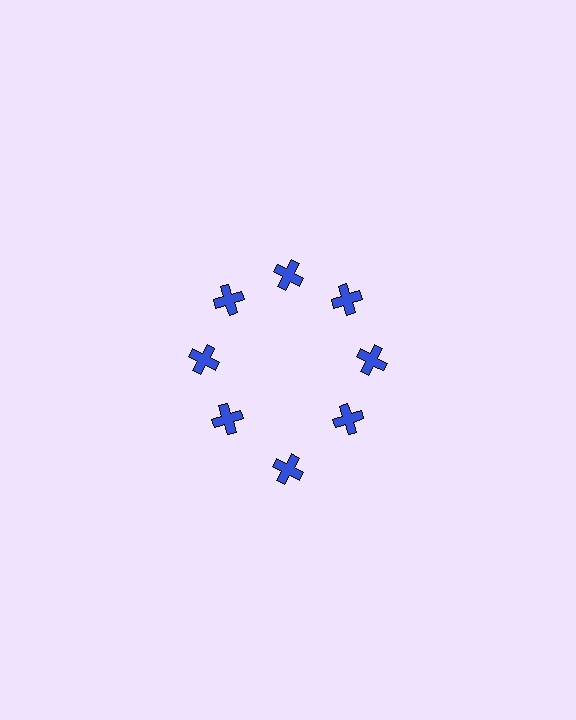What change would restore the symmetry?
The symmetry would be restored by moving it inward, back onto the ring so that all 8 crosses sit at equal angles and equal distance from the center.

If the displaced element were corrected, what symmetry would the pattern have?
It would have 8-fold rotational symmetry — the pattern would map onto itself every 45 degrees.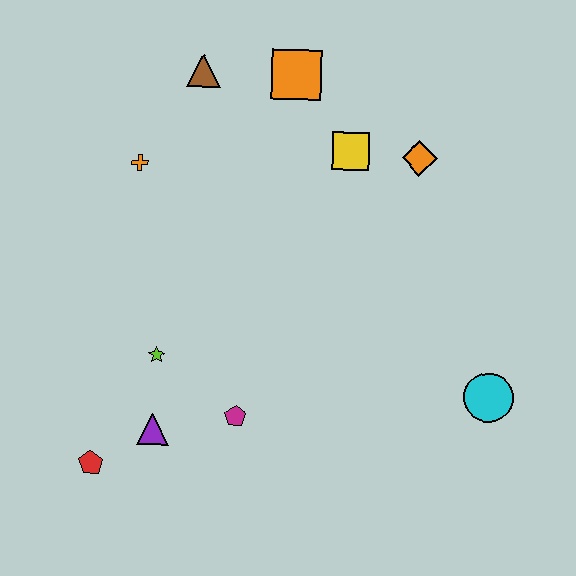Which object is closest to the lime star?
The purple triangle is closest to the lime star.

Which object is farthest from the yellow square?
The red pentagon is farthest from the yellow square.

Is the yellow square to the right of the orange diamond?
No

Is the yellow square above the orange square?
No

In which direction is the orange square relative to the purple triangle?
The orange square is above the purple triangle.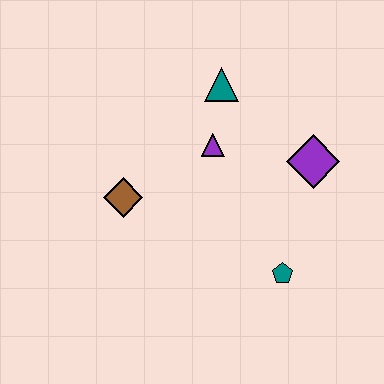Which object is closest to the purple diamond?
The purple triangle is closest to the purple diamond.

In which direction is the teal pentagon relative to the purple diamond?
The teal pentagon is below the purple diamond.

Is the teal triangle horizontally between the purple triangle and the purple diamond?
Yes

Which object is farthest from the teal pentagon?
The teal triangle is farthest from the teal pentagon.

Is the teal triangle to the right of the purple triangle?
Yes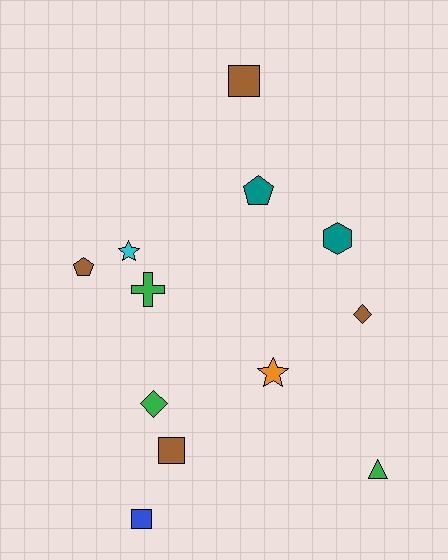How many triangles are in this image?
There is 1 triangle.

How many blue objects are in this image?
There is 1 blue object.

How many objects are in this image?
There are 12 objects.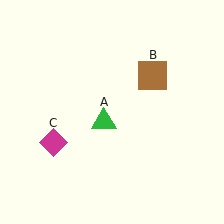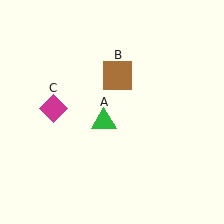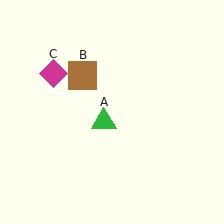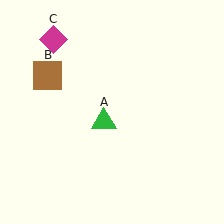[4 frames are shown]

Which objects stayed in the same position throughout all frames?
Green triangle (object A) remained stationary.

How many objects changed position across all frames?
2 objects changed position: brown square (object B), magenta diamond (object C).